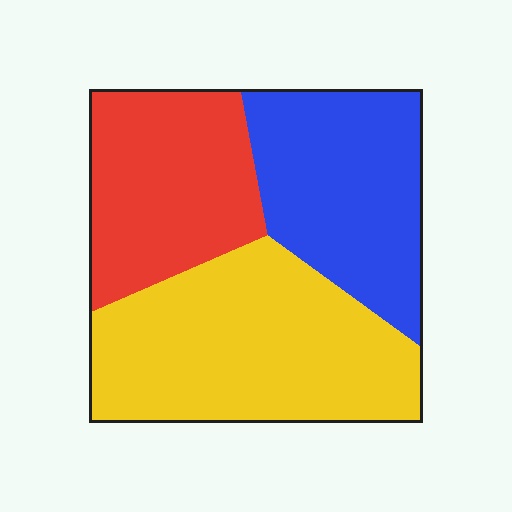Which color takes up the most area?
Yellow, at roughly 40%.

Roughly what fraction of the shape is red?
Red covers around 30% of the shape.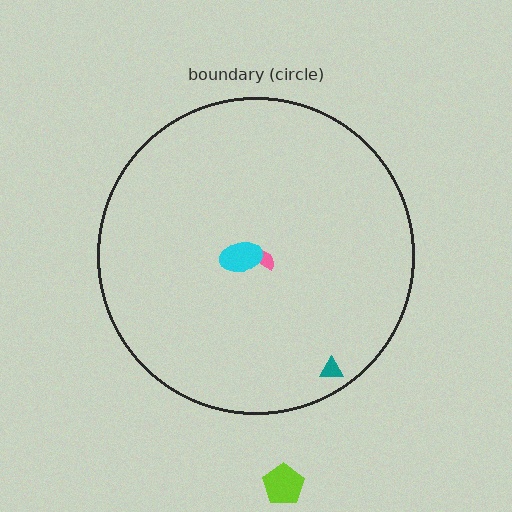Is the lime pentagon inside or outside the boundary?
Outside.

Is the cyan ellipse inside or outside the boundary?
Inside.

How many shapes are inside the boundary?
3 inside, 1 outside.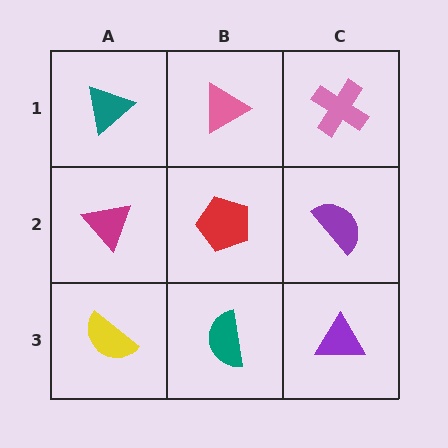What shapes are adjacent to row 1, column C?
A purple semicircle (row 2, column C), a pink triangle (row 1, column B).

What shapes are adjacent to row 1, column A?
A magenta triangle (row 2, column A), a pink triangle (row 1, column B).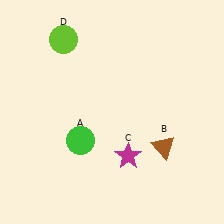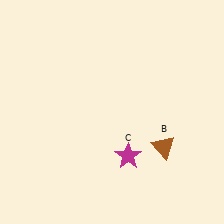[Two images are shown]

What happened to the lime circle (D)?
The lime circle (D) was removed in Image 2. It was in the top-left area of Image 1.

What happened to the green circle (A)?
The green circle (A) was removed in Image 2. It was in the bottom-left area of Image 1.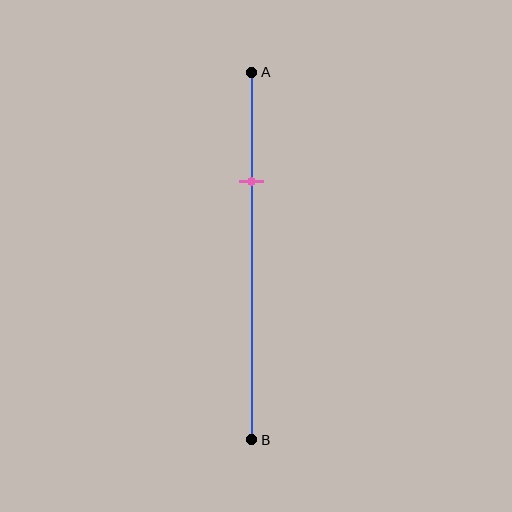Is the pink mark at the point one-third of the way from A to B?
No, the mark is at about 30% from A, not at the 33% one-third point.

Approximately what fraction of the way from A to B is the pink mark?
The pink mark is approximately 30% of the way from A to B.